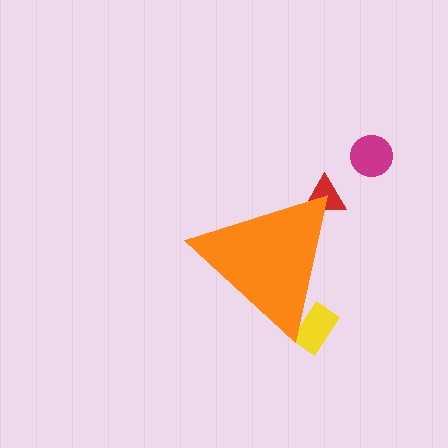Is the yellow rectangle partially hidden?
Yes, the yellow rectangle is partially hidden behind the orange triangle.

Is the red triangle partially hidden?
Yes, the red triangle is partially hidden behind the orange triangle.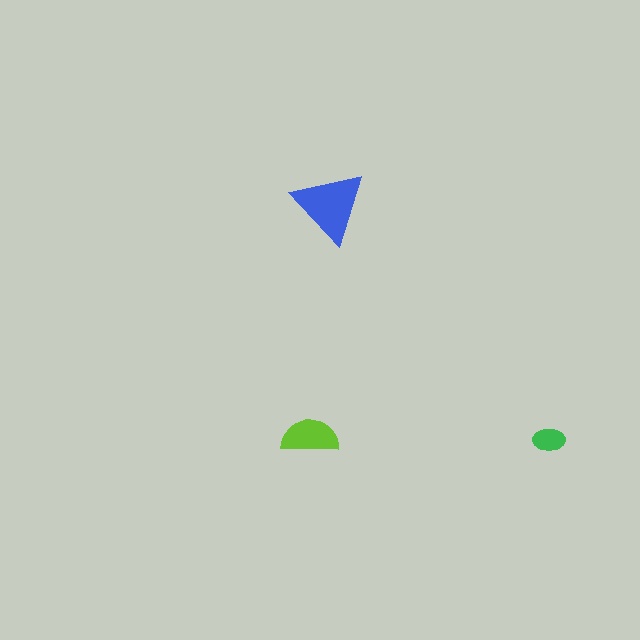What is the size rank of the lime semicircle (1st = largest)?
2nd.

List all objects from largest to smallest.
The blue triangle, the lime semicircle, the green ellipse.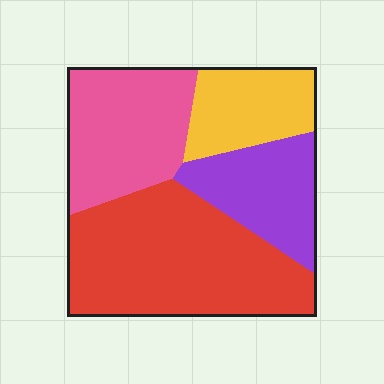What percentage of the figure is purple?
Purple covers roughly 20% of the figure.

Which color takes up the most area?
Red, at roughly 40%.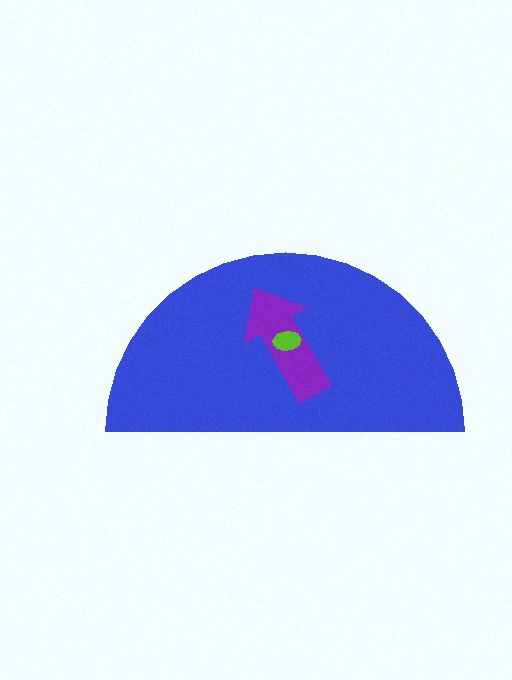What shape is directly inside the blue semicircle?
The purple arrow.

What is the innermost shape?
The lime ellipse.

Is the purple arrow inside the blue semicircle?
Yes.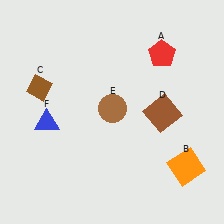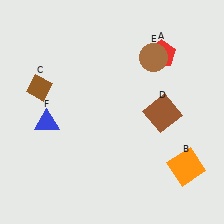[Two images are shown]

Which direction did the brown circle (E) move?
The brown circle (E) moved up.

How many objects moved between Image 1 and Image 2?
1 object moved between the two images.